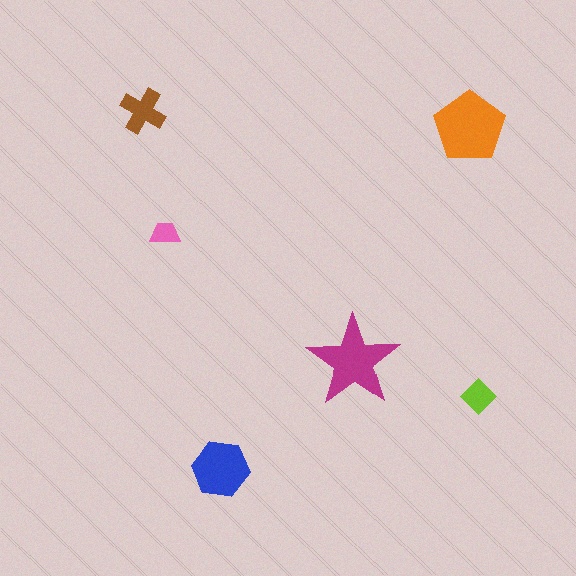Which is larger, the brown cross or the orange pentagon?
The orange pentagon.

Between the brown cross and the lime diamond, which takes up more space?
The brown cross.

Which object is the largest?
The orange pentagon.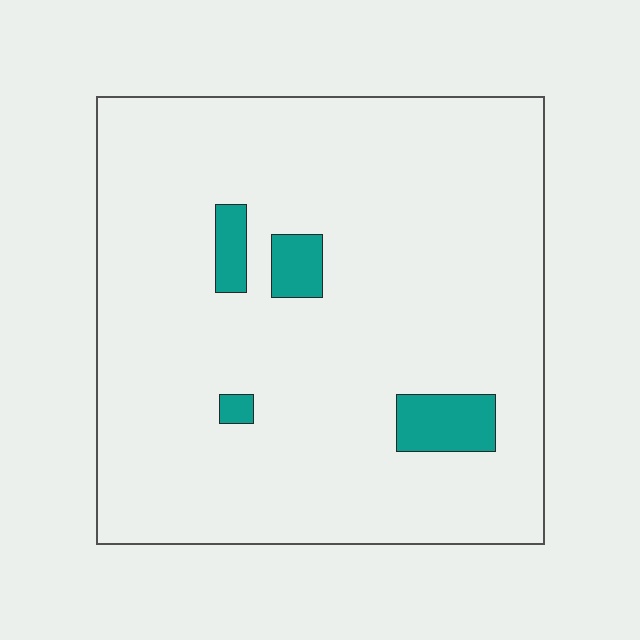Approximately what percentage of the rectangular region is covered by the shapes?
Approximately 5%.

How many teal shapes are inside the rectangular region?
4.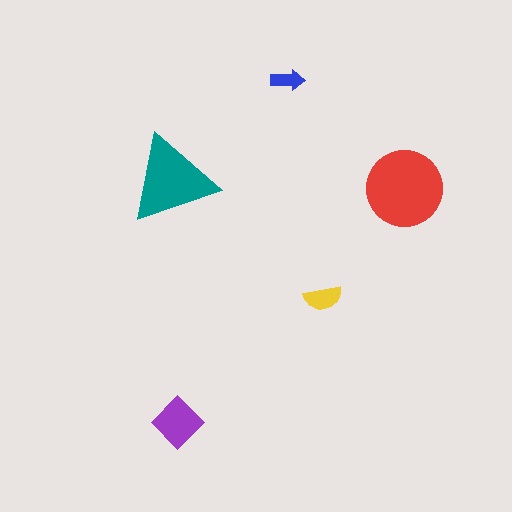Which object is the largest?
The red circle.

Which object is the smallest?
The blue arrow.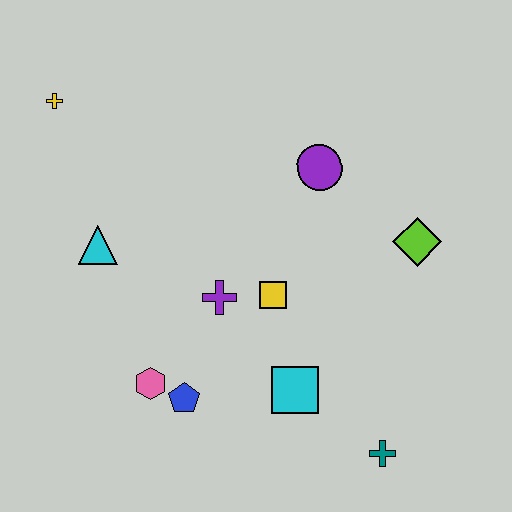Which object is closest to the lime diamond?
The purple circle is closest to the lime diamond.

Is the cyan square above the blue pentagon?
Yes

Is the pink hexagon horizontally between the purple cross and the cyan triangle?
Yes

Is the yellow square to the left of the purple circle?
Yes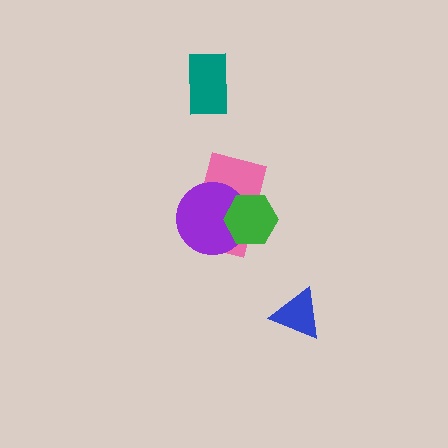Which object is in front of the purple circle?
The green hexagon is in front of the purple circle.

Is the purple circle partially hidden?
Yes, it is partially covered by another shape.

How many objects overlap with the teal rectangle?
0 objects overlap with the teal rectangle.